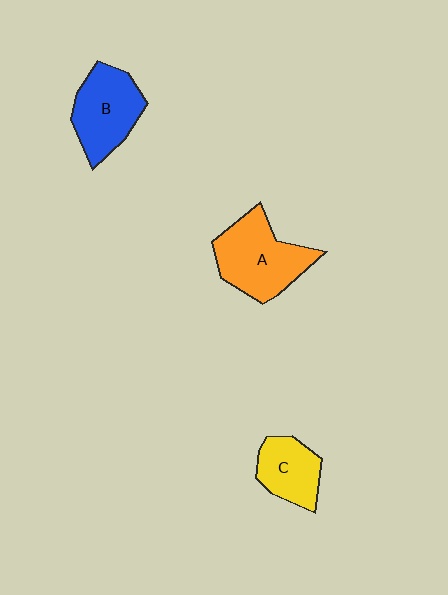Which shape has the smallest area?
Shape C (yellow).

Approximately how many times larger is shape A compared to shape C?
Approximately 1.6 times.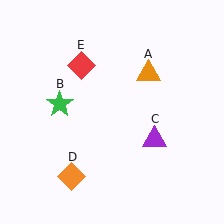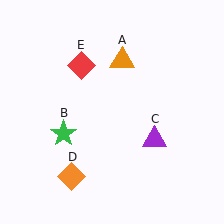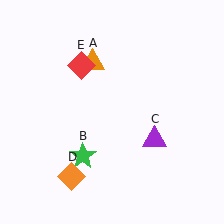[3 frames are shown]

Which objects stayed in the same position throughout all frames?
Purple triangle (object C) and orange diamond (object D) and red diamond (object E) remained stationary.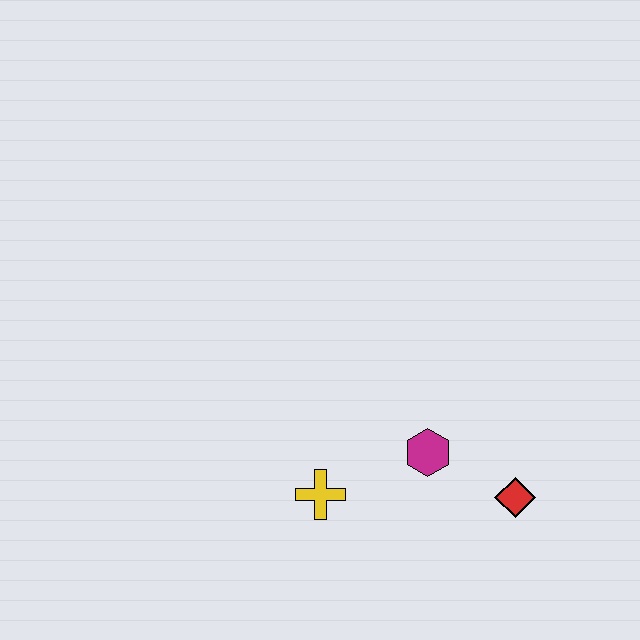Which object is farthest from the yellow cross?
The red diamond is farthest from the yellow cross.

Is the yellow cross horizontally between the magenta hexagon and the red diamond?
No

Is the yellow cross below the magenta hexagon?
Yes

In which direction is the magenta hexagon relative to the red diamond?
The magenta hexagon is to the left of the red diamond.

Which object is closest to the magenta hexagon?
The red diamond is closest to the magenta hexagon.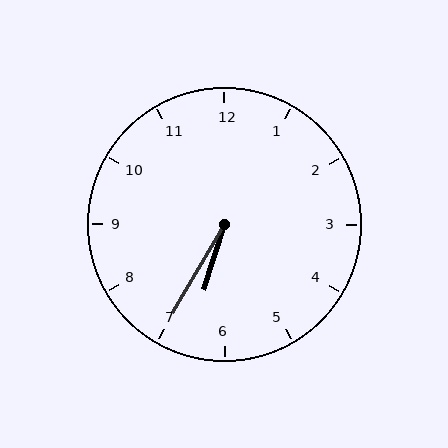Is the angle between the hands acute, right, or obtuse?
It is acute.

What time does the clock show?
6:35.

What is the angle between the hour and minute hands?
Approximately 12 degrees.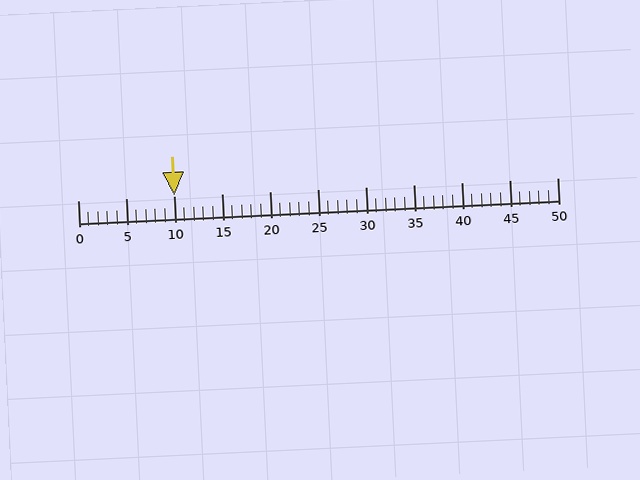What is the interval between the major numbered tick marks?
The major tick marks are spaced 5 units apart.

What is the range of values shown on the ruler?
The ruler shows values from 0 to 50.